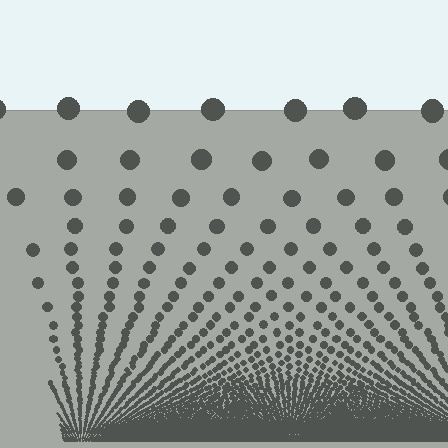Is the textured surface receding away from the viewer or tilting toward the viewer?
The surface appears to tilt toward the viewer. Texture elements get larger and sparser toward the top.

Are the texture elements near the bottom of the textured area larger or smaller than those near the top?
Smaller. The gradient is inverted — elements near the bottom are smaller and denser.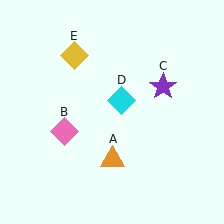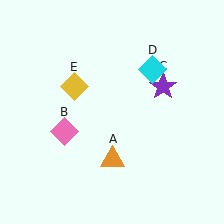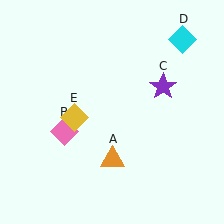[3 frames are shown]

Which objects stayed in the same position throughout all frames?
Orange triangle (object A) and pink diamond (object B) and purple star (object C) remained stationary.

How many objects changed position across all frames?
2 objects changed position: cyan diamond (object D), yellow diamond (object E).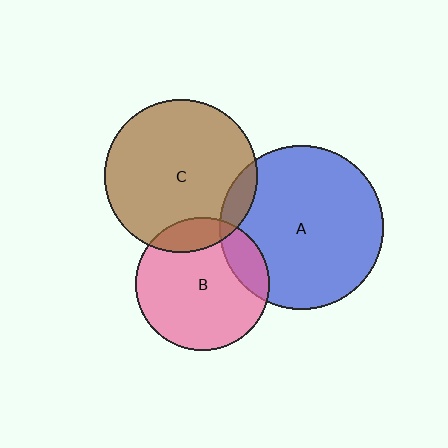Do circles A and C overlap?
Yes.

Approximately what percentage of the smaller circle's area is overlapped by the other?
Approximately 10%.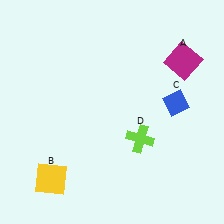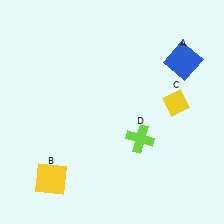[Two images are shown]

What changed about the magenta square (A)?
In Image 1, A is magenta. In Image 2, it changed to blue.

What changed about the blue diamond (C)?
In Image 1, C is blue. In Image 2, it changed to yellow.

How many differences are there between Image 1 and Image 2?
There are 2 differences between the two images.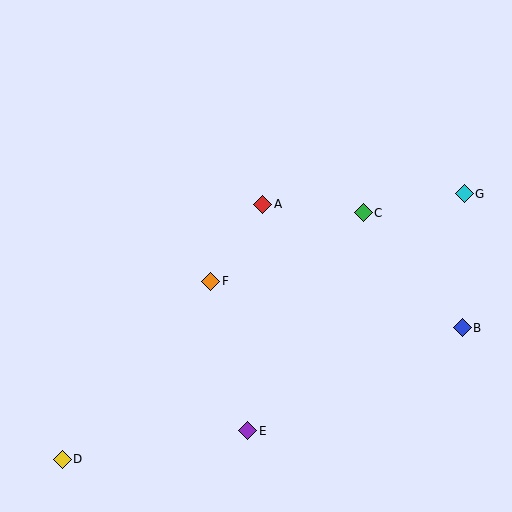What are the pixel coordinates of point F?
Point F is at (211, 281).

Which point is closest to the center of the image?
Point F at (211, 281) is closest to the center.